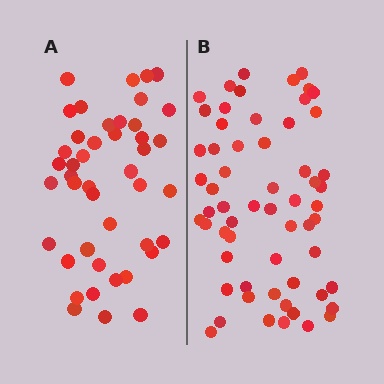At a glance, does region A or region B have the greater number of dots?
Region B (the right region) has more dots.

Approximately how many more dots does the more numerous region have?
Region B has approximately 15 more dots than region A.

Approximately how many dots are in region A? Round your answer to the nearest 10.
About 40 dots. (The exact count is 44, which rounds to 40.)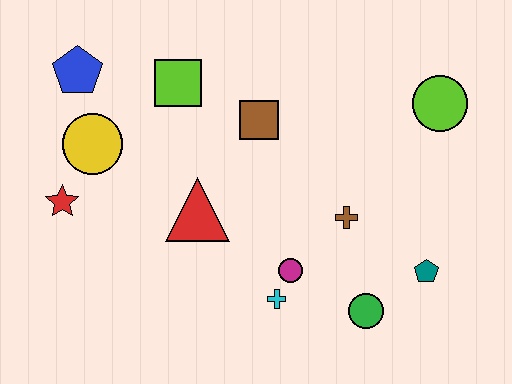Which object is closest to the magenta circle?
The cyan cross is closest to the magenta circle.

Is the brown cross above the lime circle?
No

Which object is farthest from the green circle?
The blue pentagon is farthest from the green circle.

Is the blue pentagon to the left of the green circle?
Yes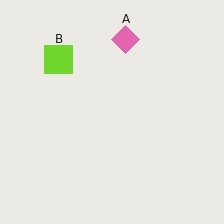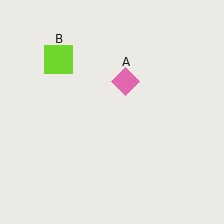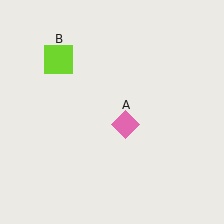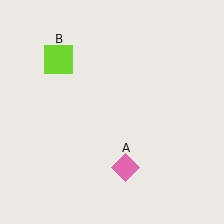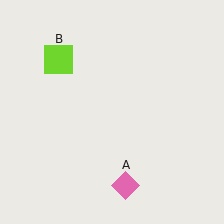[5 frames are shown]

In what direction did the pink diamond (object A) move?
The pink diamond (object A) moved down.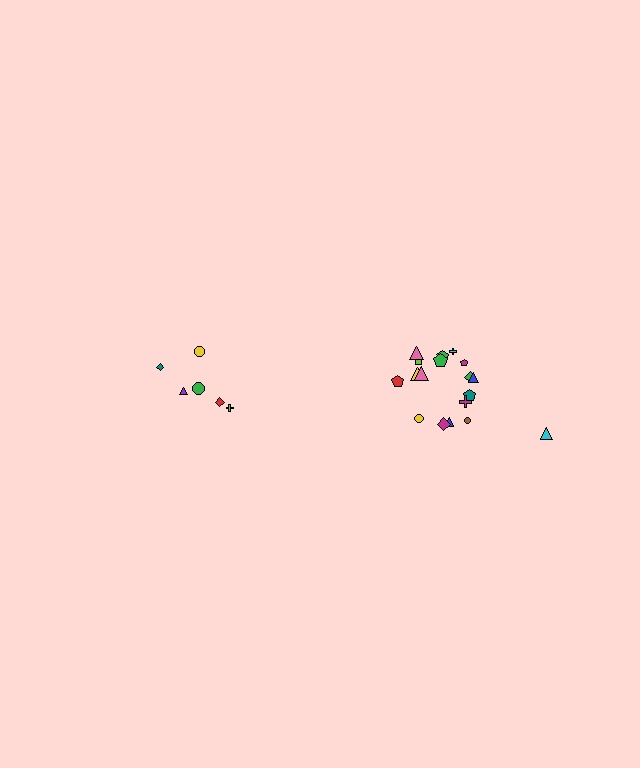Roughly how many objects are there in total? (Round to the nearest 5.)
Roughly 25 objects in total.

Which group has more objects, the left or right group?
The right group.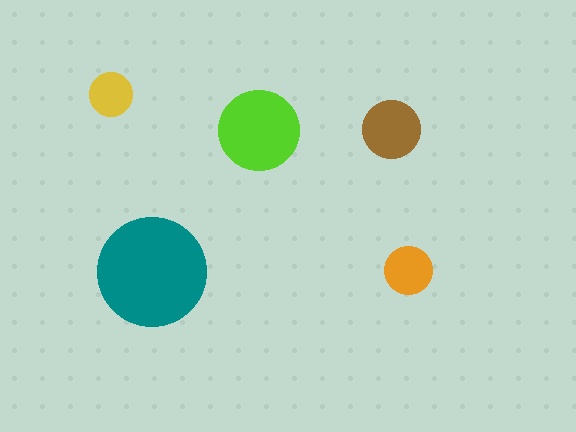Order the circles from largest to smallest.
the teal one, the lime one, the brown one, the orange one, the yellow one.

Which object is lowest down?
The teal circle is bottommost.